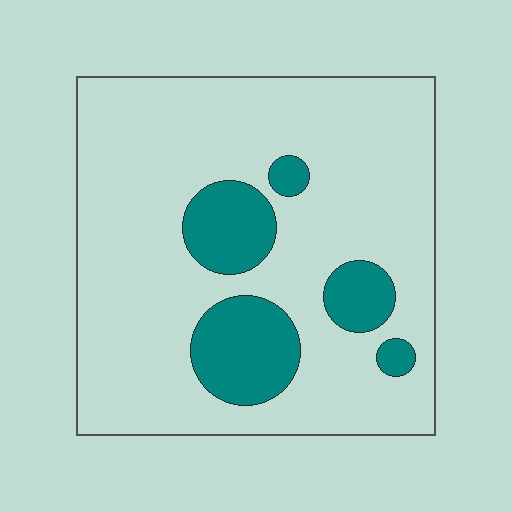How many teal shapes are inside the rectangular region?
5.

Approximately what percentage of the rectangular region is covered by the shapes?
Approximately 20%.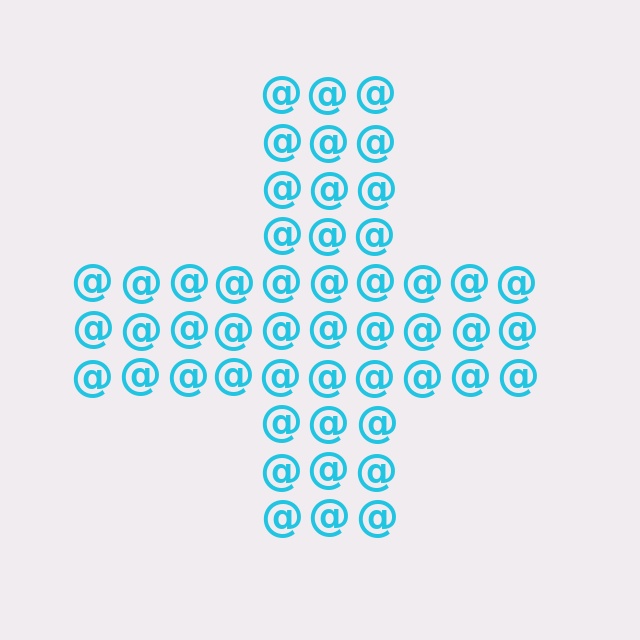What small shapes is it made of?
It is made of small at signs.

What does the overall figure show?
The overall figure shows a cross.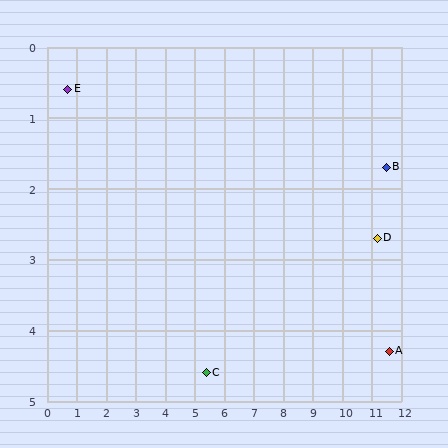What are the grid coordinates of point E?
Point E is at approximately (0.7, 0.6).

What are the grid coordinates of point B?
Point B is at approximately (11.5, 1.7).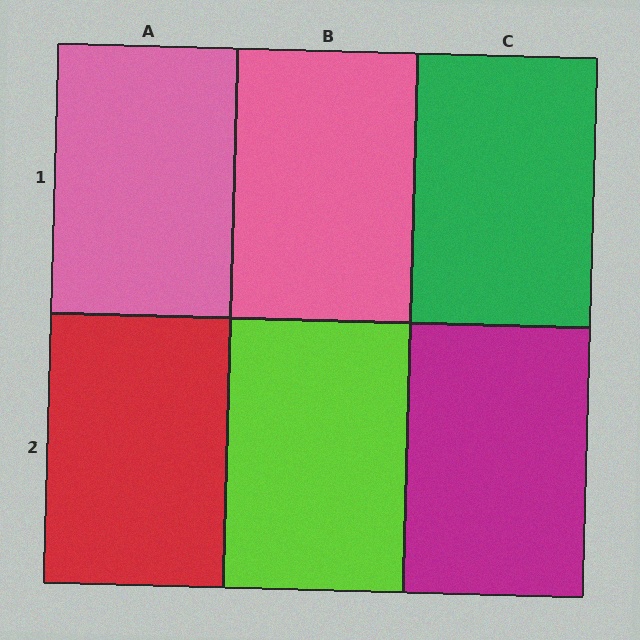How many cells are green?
1 cell is green.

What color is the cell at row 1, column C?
Green.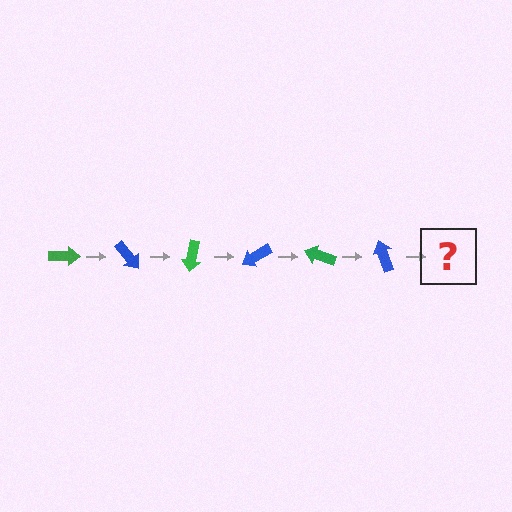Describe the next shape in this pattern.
It should be a green arrow, rotated 300 degrees from the start.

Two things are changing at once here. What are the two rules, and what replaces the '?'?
The two rules are that it rotates 50 degrees each step and the color cycles through green and blue. The '?' should be a green arrow, rotated 300 degrees from the start.